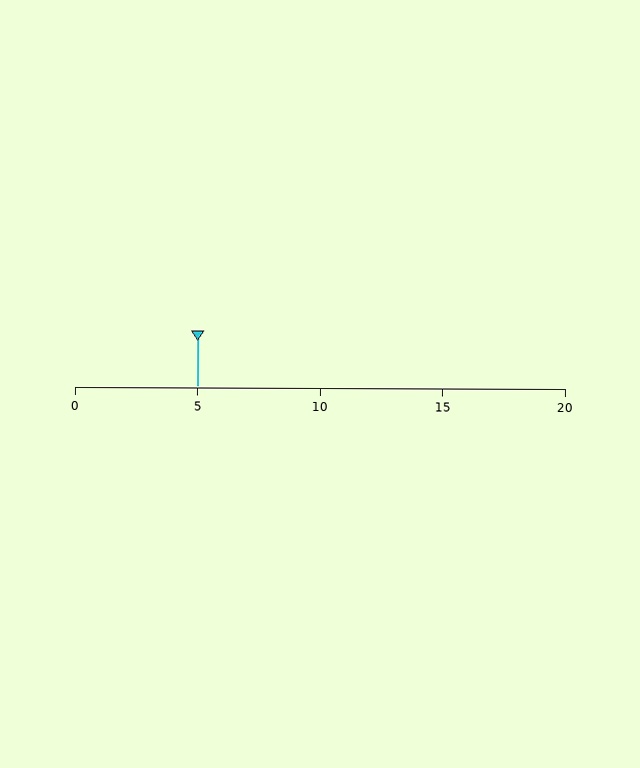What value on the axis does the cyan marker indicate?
The marker indicates approximately 5.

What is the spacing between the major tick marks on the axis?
The major ticks are spaced 5 apart.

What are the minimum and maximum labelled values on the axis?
The axis runs from 0 to 20.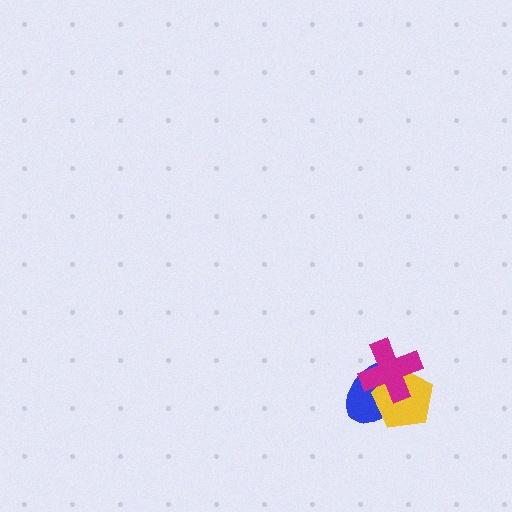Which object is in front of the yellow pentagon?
The magenta cross is in front of the yellow pentagon.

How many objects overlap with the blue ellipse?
2 objects overlap with the blue ellipse.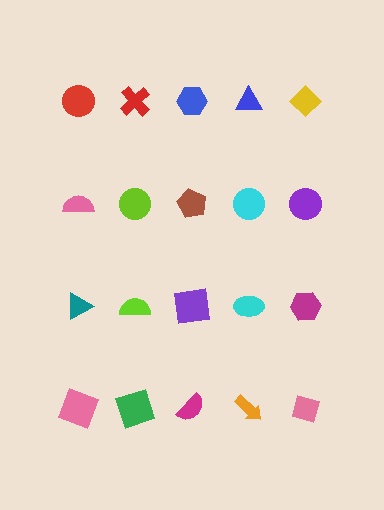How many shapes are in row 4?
5 shapes.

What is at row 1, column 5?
A yellow diamond.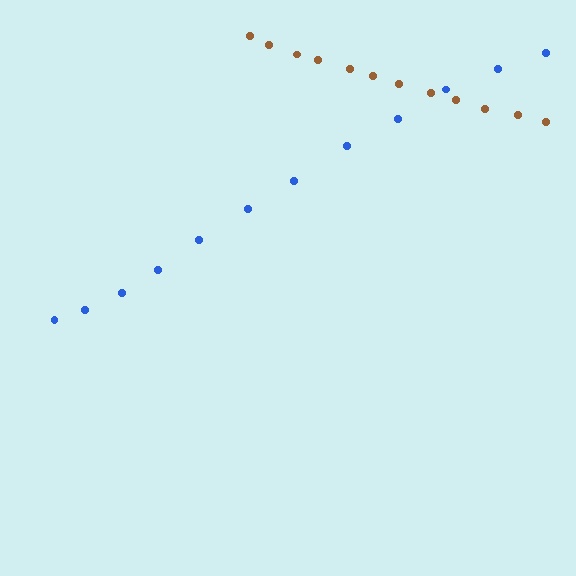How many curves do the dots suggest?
There are 2 distinct paths.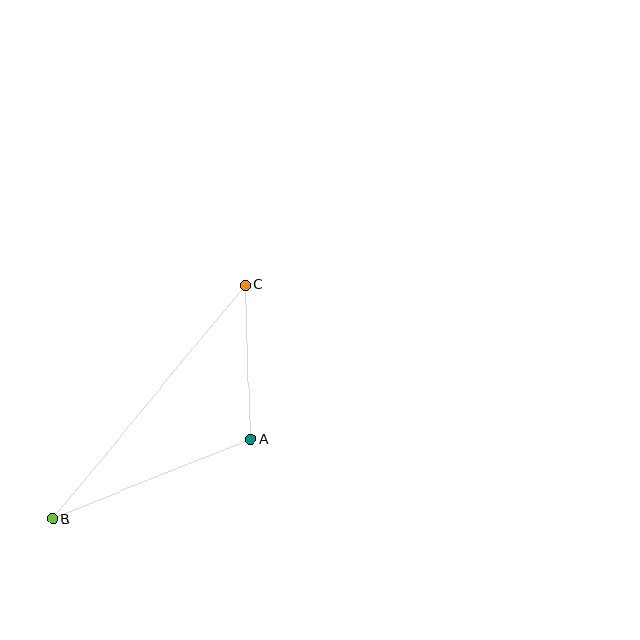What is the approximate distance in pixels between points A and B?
The distance between A and B is approximately 213 pixels.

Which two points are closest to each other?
Points A and C are closest to each other.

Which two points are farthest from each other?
Points B and C are farthest from each other.